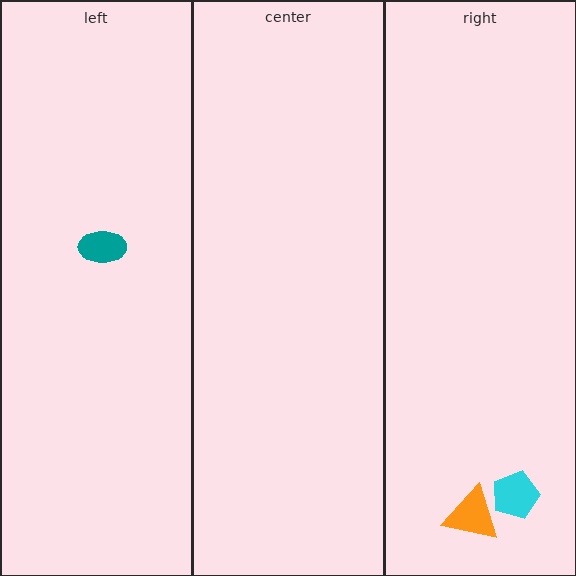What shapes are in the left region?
The teal ellipse.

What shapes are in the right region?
The orange triangle, the cyan pentagon.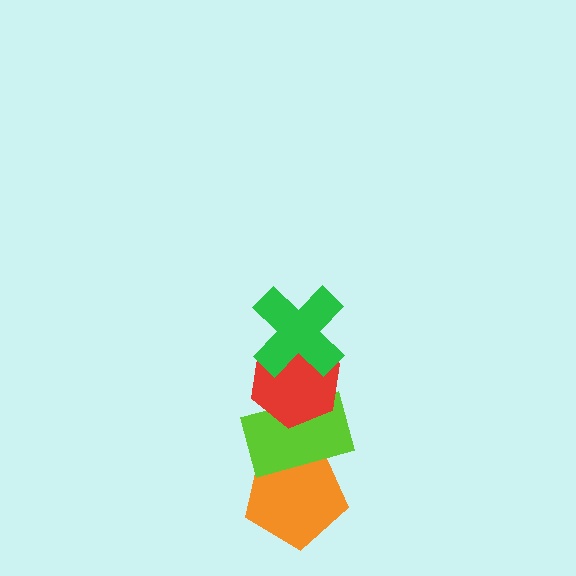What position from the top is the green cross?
The green cross is 1st from the top.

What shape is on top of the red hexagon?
The green cross is on top of the red hexagon.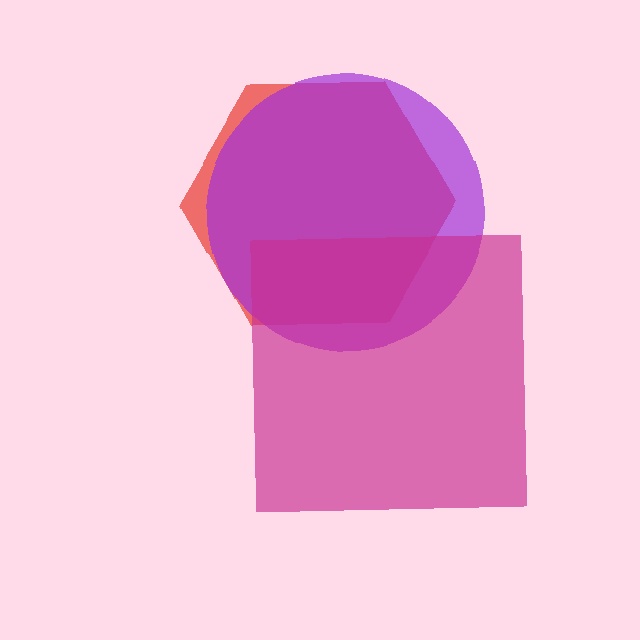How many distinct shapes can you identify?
There are 3 distinct shapes: a red hexagon, a purple circle, a magenta square.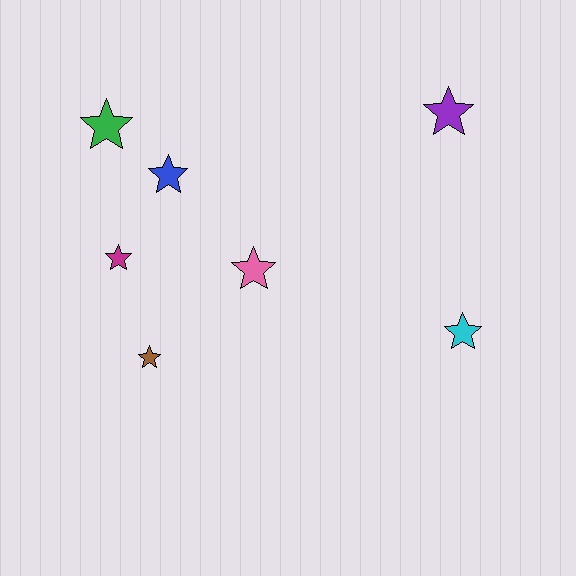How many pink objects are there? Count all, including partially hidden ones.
There is 1 pink object.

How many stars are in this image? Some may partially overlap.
There are 7 stars.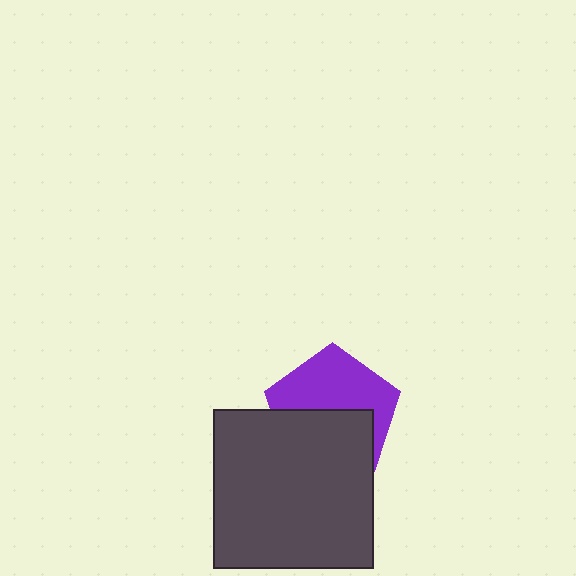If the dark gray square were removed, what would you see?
You would see the complete purple pentagon.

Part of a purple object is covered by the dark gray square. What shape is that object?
It is a pentagon.